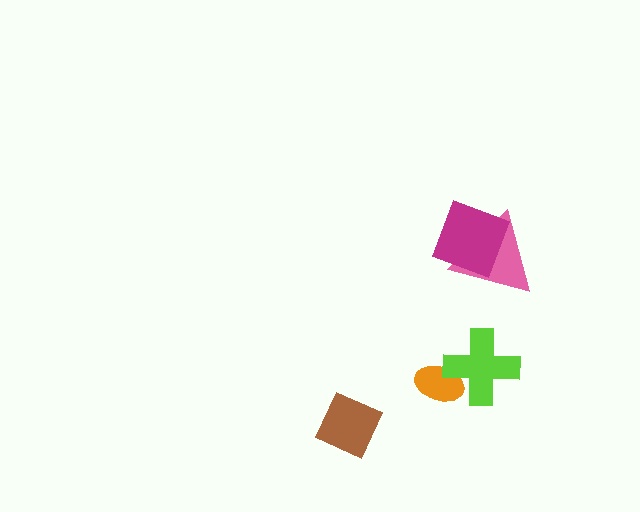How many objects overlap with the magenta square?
1 object overlaps with the magenta square.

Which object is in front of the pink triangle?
The magenta square is in front of the pink triangle.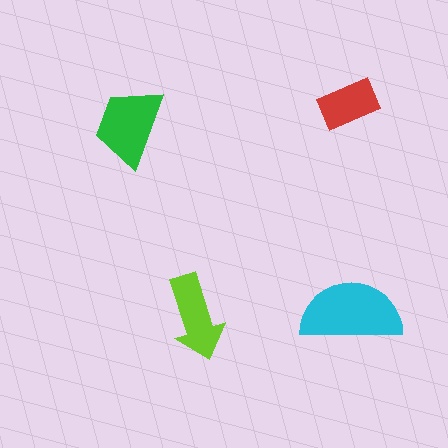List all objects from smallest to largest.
The red rectangle, the lime arrow, the green trapezoid, the cyan semicircle.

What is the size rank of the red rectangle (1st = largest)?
4th.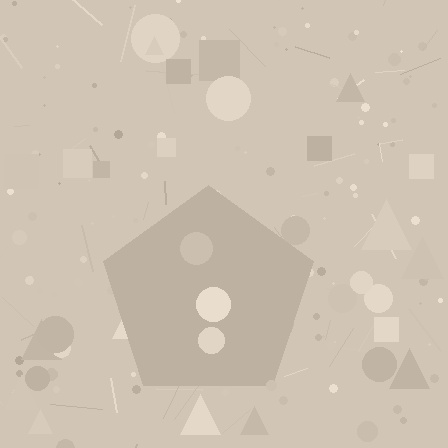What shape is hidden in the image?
A pentagon is hidden in the image.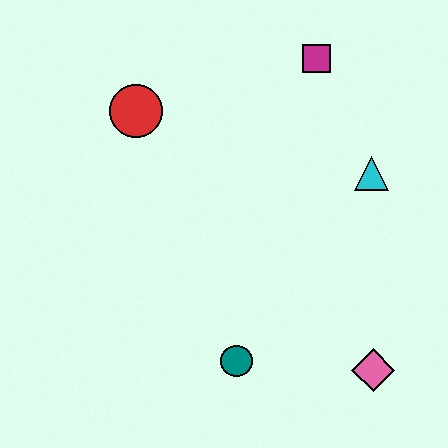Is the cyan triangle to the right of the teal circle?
Yes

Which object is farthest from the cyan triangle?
The red circle is farthest from the cyan triangle.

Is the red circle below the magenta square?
Yes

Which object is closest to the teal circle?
The pink diamond is closest to the teal circle.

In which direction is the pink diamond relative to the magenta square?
The pink diamond is below the magenta square.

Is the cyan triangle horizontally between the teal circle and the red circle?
No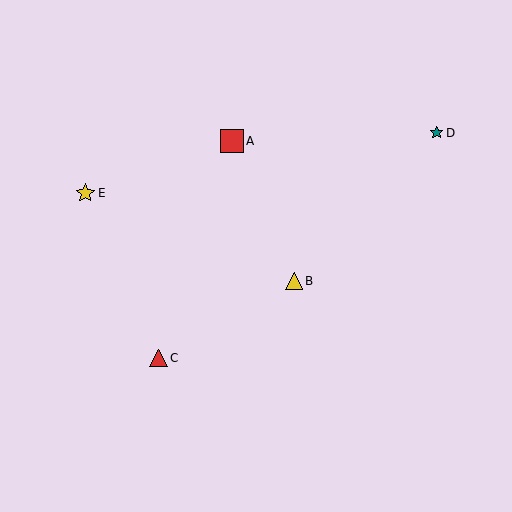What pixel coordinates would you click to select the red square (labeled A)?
Click at (232, 141) to select the red square A.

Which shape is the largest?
The red square (labeled A) is the largest.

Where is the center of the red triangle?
The center of the red triangle is at (158, 358).